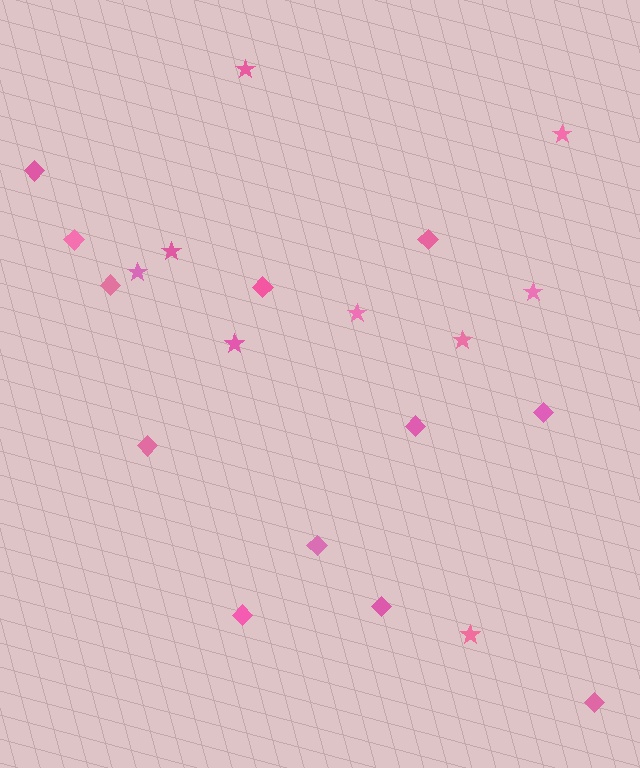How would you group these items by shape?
There are 2 groups: one group of stars (9) and one group of diamonds (12).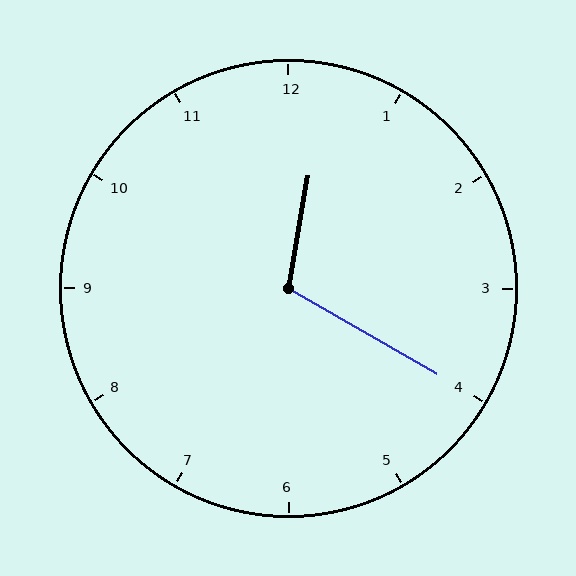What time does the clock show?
12:20.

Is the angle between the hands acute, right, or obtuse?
It is obtuse.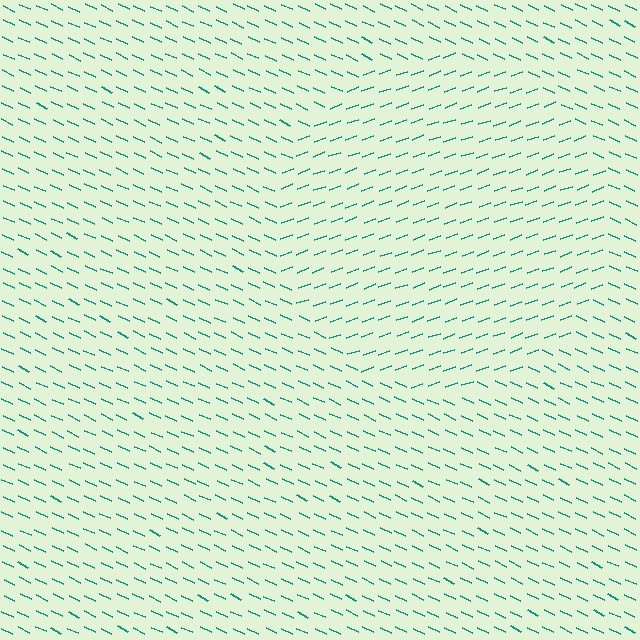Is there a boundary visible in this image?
Yes, there is a texture boundary formed by a change in line orientation.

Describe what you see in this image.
The image is filled with small teal line segments. A circle region in the image has lines oriented differently from the surrounding lines, creating a visible texture boundary.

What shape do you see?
I see a circle.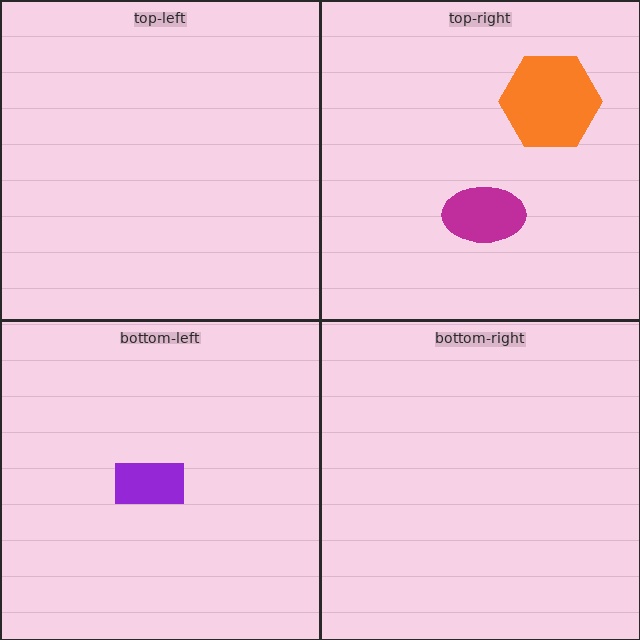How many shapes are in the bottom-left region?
1.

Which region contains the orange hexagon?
The top-right region.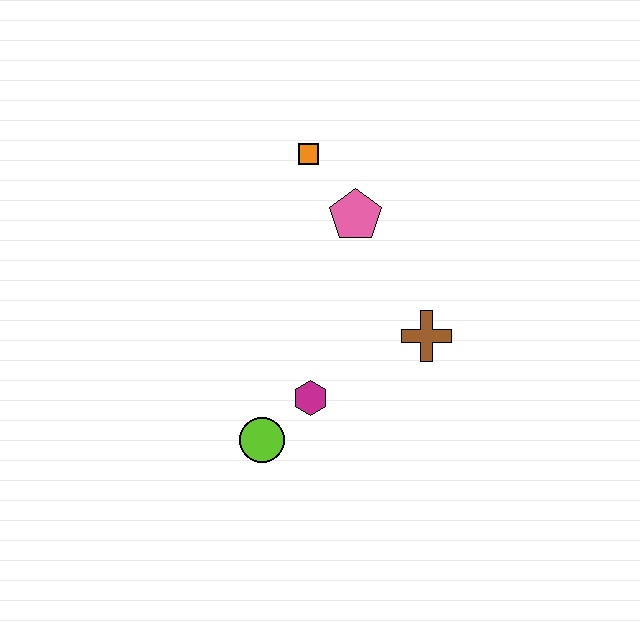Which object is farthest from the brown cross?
The orange square is farthest from the brown cross.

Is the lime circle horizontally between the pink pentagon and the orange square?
No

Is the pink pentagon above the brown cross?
Yes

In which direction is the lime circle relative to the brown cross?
The lime circle is to the left of the brown cross.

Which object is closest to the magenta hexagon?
The lime circle is closest to the magenta hexagon.